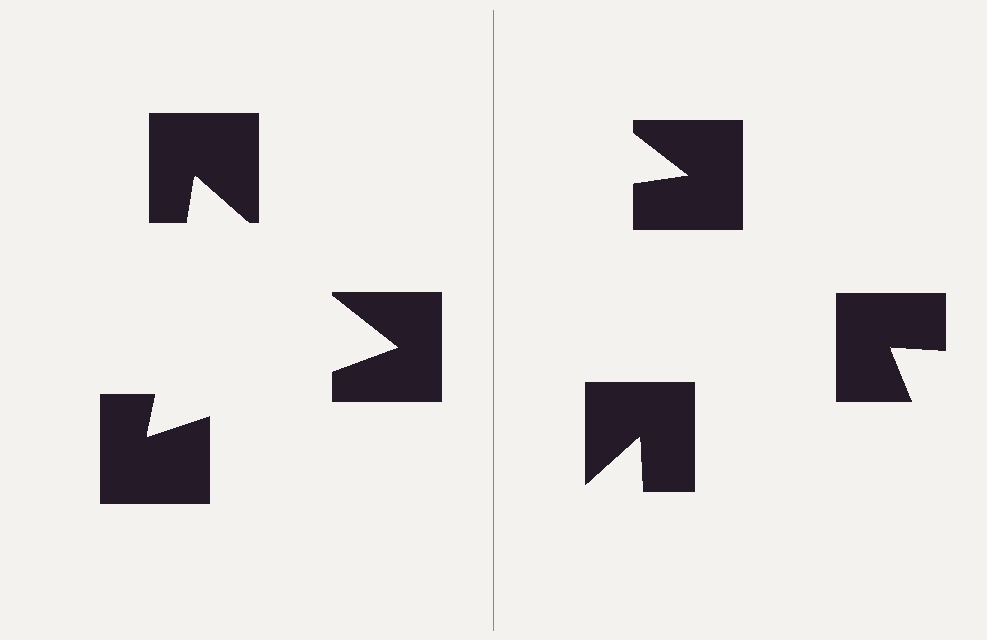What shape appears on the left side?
An illusory triangle.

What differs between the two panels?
The notched squares are positioned identically on both sides; only the wedge orientations differ. On the left they align to a triangle; on the right they are misaligned.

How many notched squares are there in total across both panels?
6 — 3 on each side.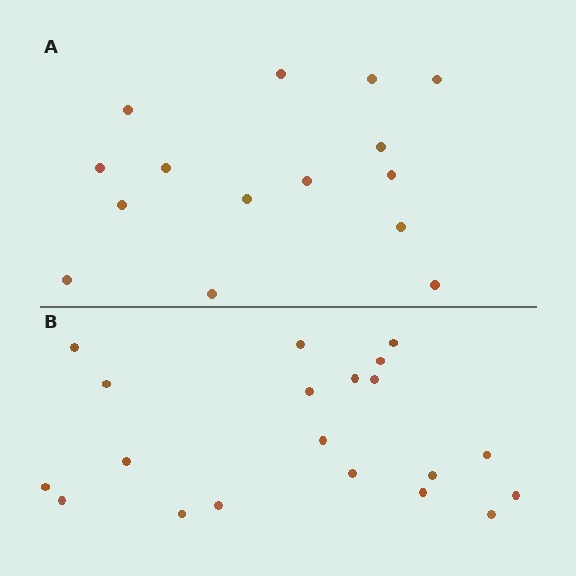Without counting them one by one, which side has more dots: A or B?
Region B (the bottom region) has more dots.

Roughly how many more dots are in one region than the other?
Region B has about 5 more dots than region A.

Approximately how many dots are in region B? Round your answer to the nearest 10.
About 20 dots.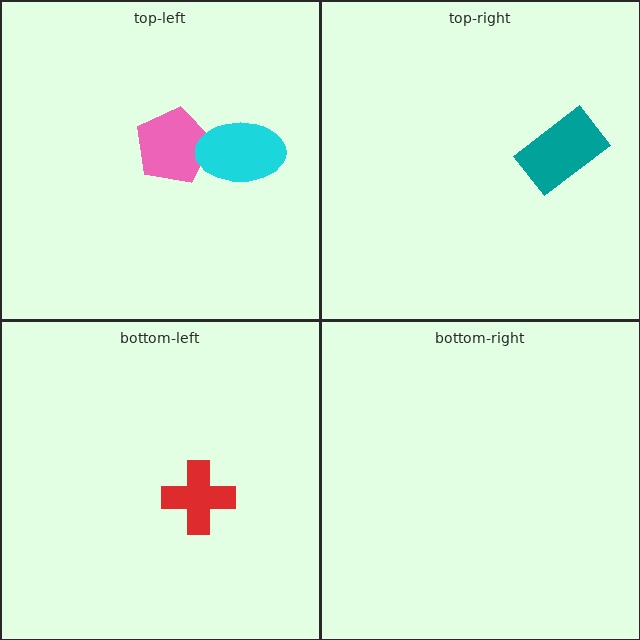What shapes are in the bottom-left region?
The red cross.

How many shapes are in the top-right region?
1.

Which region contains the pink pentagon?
The top-left region.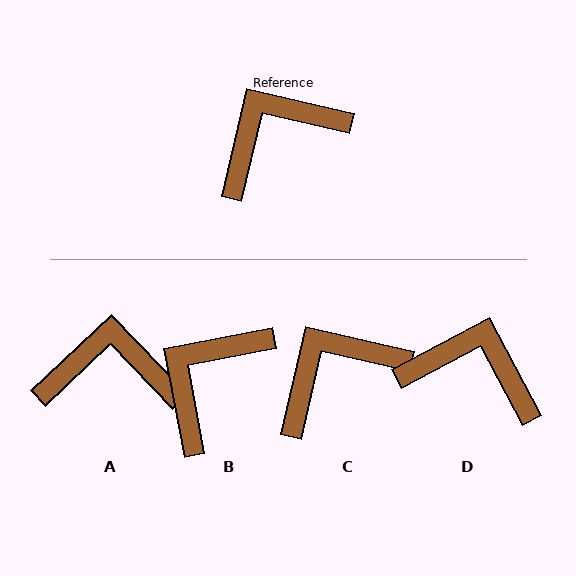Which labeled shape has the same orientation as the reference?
C.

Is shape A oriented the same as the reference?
No, it is off by about 33 degrees.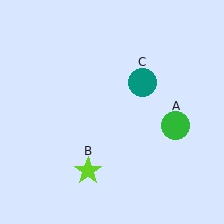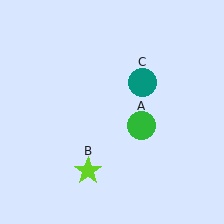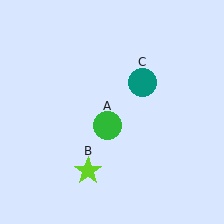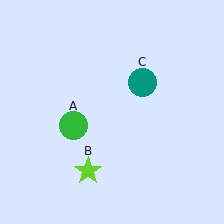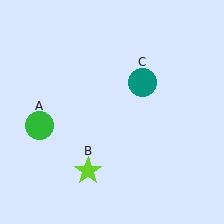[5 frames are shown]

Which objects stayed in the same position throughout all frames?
Lime star (object B) and teal circle (object C) remained stationary.